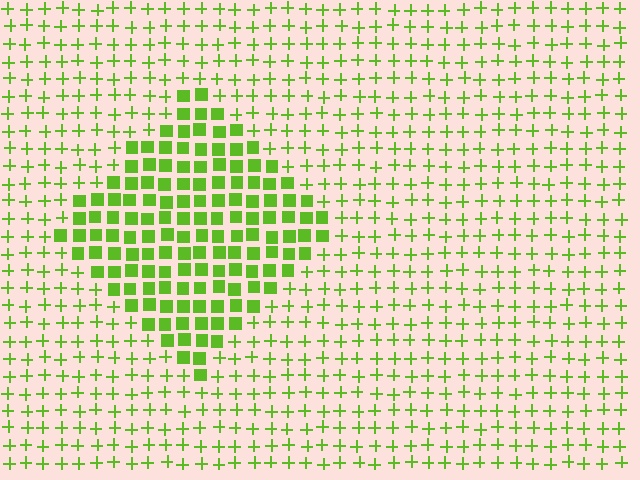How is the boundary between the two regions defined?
The boundary is defined by a change in element shape: squares inside vs. plus signs outside. All elements share the same color and spacing.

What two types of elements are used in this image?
The image uses squares inside the diamond region and plus signs outside it.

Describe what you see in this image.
The image is filled with small lime elements arranged in a uniform grid. A diamond-shaped region contains squares, while the surrounding area contains plus signs. The boundary is defined purely by the change in element shape.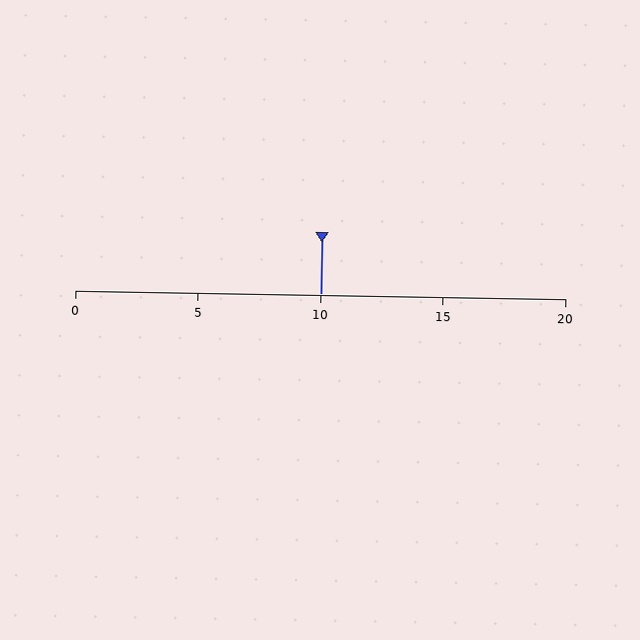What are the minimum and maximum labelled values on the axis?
The axis runs from 0 to 20.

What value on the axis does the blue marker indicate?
The marker indicates approximately 10.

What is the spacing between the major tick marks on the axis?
The major ticks are spaced 5 apart.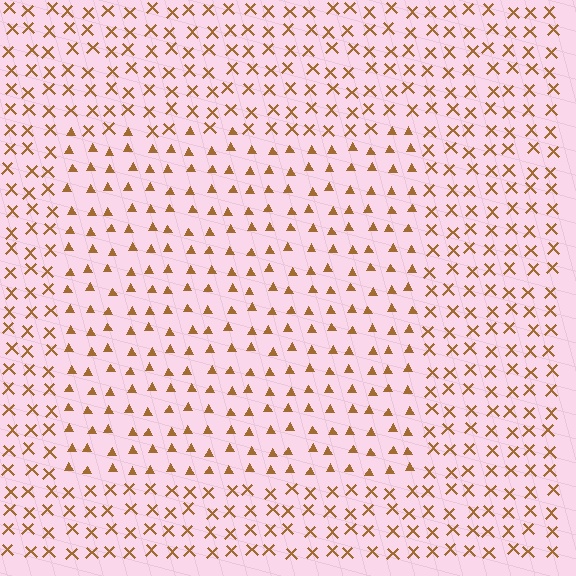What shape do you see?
I see a rectangle.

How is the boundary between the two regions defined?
The boundary is defined by a change in element shape: triangles inside vs. X marks outside. All elements share the same color and spacing.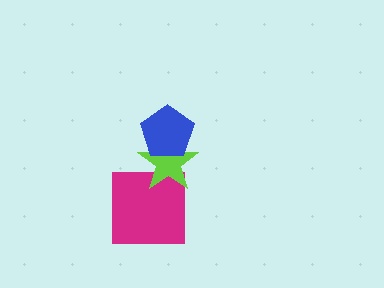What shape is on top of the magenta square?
The lime star is on top of the magenta square.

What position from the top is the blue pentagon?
The blue pentagon is 1st from the top.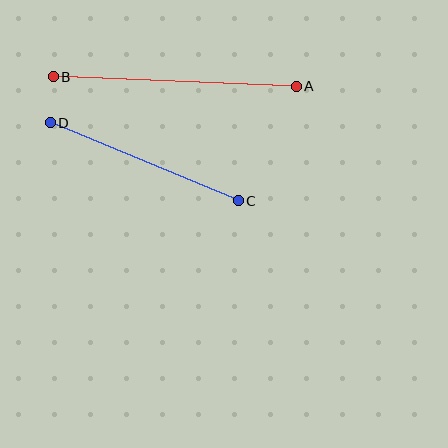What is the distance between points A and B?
The distance is approximately 243 pixels.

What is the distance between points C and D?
The distance is approximately 204 pixels.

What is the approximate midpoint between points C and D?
The midpoint is at approximately (144, 162) pixels.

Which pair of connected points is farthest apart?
Points A and B are farthest apart.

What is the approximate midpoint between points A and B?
The midpoint is at approximately (175, 82) pixels.